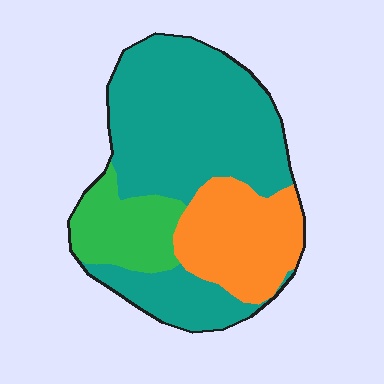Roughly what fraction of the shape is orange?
Orange takes up about one quarter (1/4) of the shape.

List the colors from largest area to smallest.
From largest to smallest: teal, orange, green.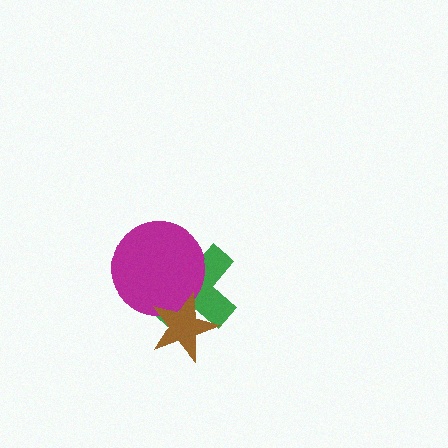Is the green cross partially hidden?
Yes, it is partially covered by another shape.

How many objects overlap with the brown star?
2 objects overlap with the brown star.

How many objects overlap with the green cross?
2 objects overlap with the green cross.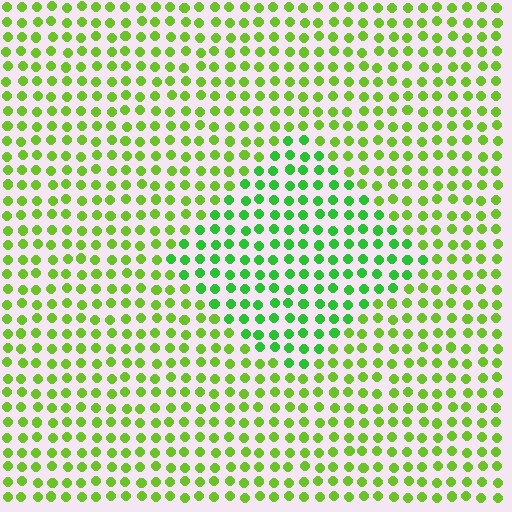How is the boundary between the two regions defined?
The boundary is defined purely by a slight shift in hue (about 30 degrees). Spacing, size, and orientation are identical on both sides.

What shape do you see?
I see a diamond.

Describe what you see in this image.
The image is filled with small lime elements in a uniform arrangement. A diamond-shaped region is visible where the elements are tinted to a slightly different hue, forming a subtle color boundary.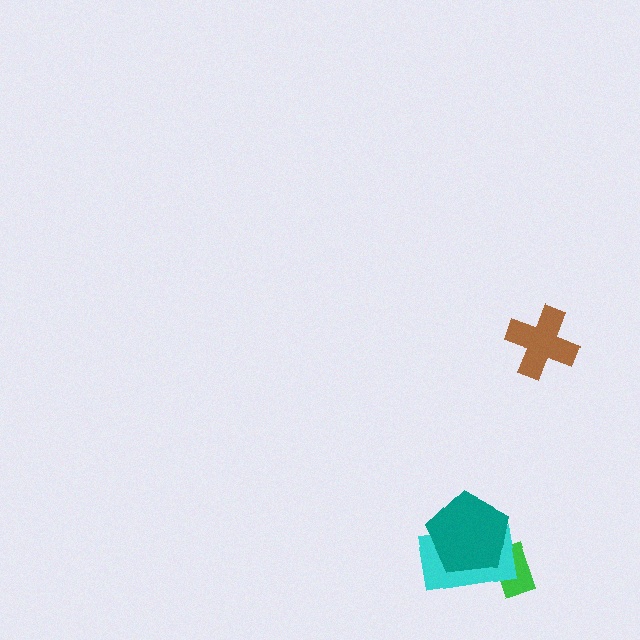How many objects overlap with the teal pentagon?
2 objects overlap with the teal pentagon.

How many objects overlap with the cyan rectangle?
2 objects overlap with the cyan rectangle.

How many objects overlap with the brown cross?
0 objects overlap with the brown cross.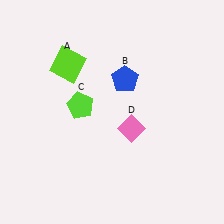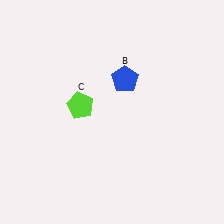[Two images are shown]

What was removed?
The lime square (A), the pink diamond (D) were removed in Image 2.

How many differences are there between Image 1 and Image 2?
There are 2 differences between the two images.